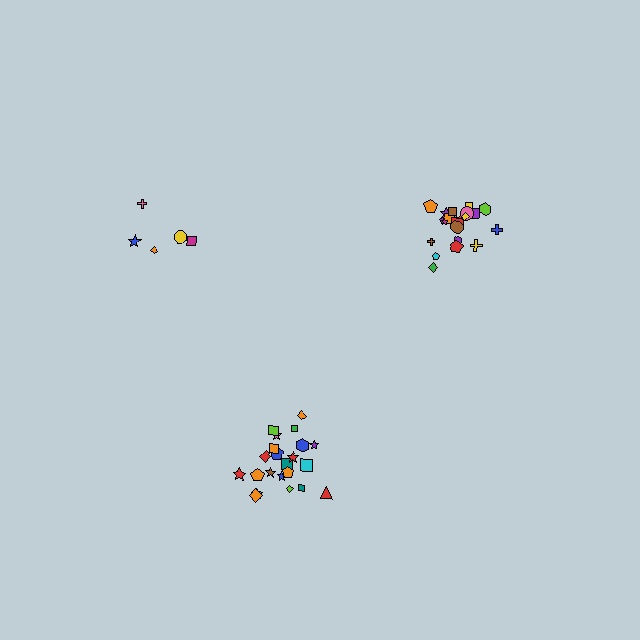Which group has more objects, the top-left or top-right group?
The top-right group.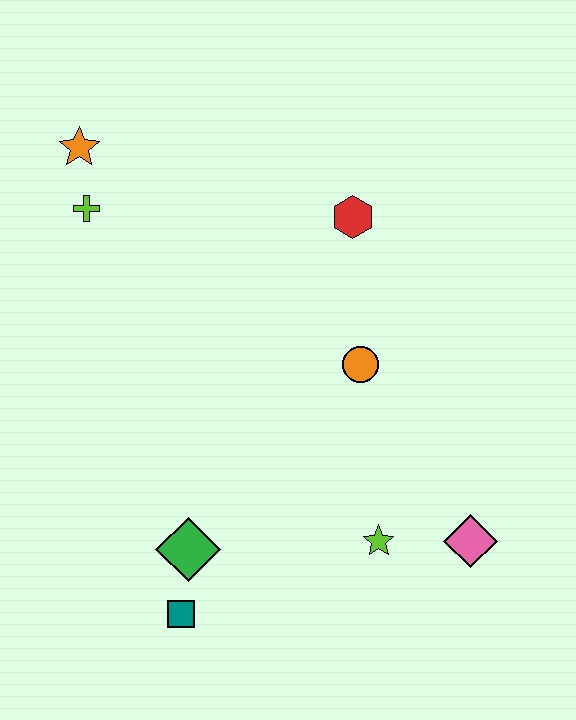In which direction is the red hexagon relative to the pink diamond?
The red hexagon is above the pink diamond.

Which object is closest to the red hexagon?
The orange circle is closest to the red hexagon.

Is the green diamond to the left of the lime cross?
No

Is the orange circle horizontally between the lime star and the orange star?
Yes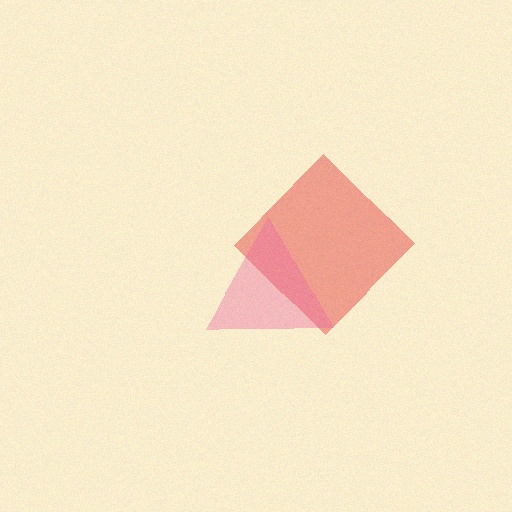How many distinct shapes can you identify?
There are 2 distinct shapes: a red diamond, a pink triangle.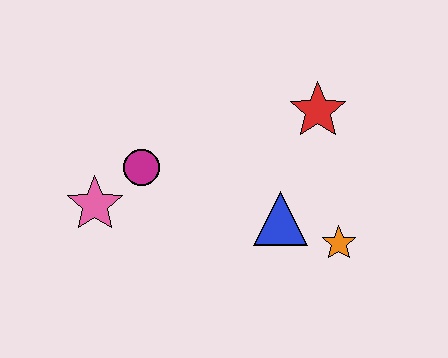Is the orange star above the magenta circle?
No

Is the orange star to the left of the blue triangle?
No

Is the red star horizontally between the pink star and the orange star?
Yes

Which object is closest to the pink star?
The magenta circle is closest to the pink star.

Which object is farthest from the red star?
The pink star is farthest from the red star.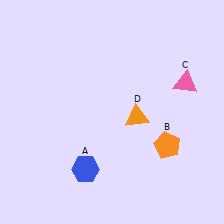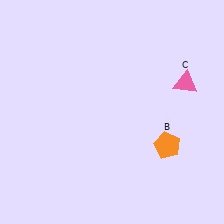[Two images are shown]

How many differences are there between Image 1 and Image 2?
There are 2 differences between the two images.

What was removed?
The blue hexagon (A), the orange triangle (D) were removed in Image 2.